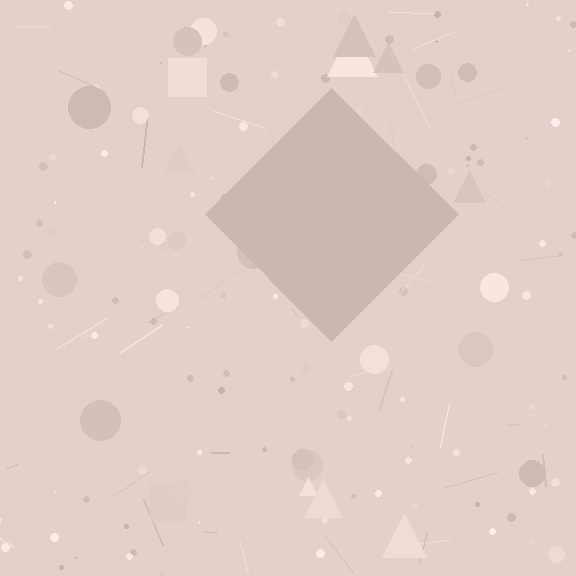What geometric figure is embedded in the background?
A diamond is embedded in the background.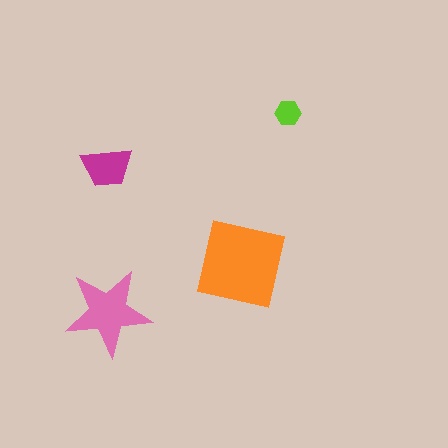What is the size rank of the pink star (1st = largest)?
2nd.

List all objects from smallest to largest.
The lime hexagon, the magenta trapezoid, the pink star, the orange square.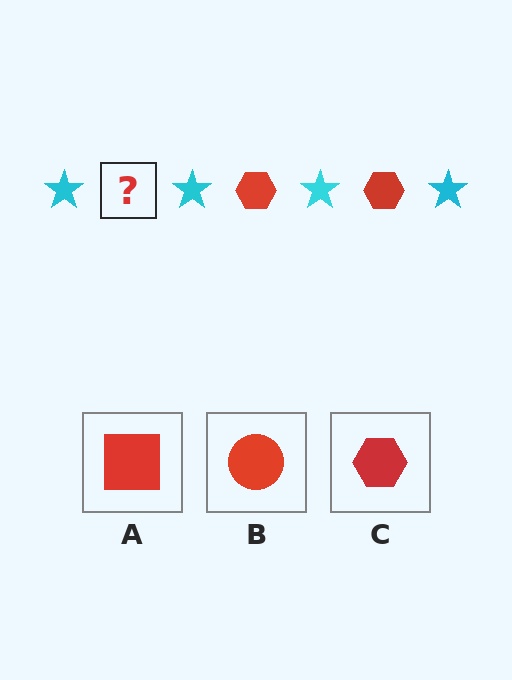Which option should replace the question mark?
Option C.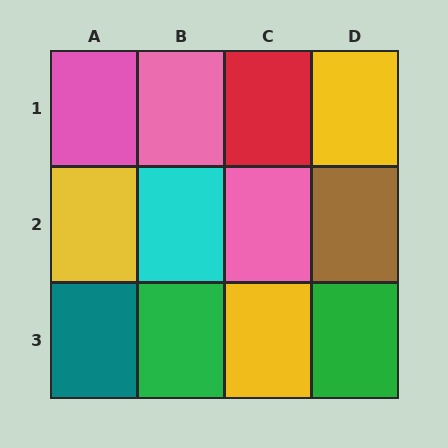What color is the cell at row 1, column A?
Pink.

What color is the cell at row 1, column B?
Pink.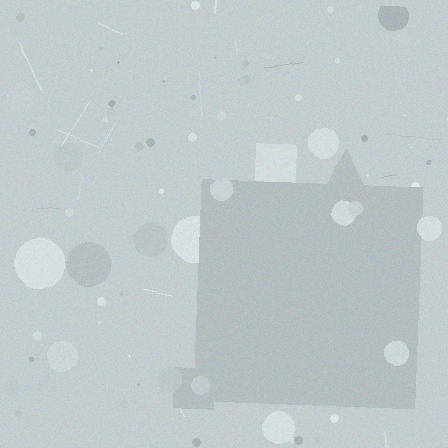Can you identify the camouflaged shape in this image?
The camouflaged shape is a square.